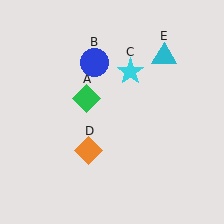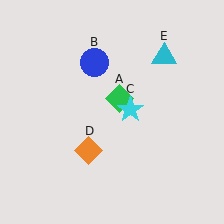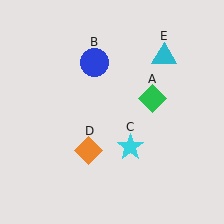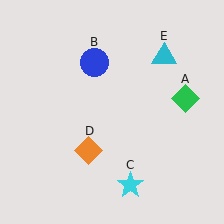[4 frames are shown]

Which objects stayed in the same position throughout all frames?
Blue circle (object B) and orange diamond (object D) and cyan triangle (object E) remained stationary.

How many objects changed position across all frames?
2 objects changed position: green diamond (object A), cyan star (object C).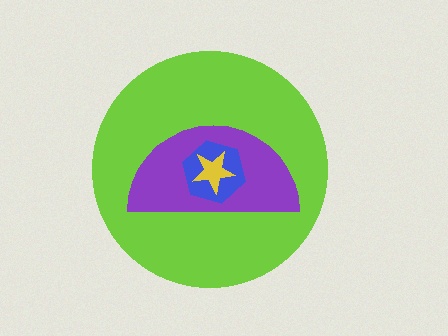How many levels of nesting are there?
4.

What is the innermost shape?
The yellow star.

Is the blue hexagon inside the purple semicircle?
Yes.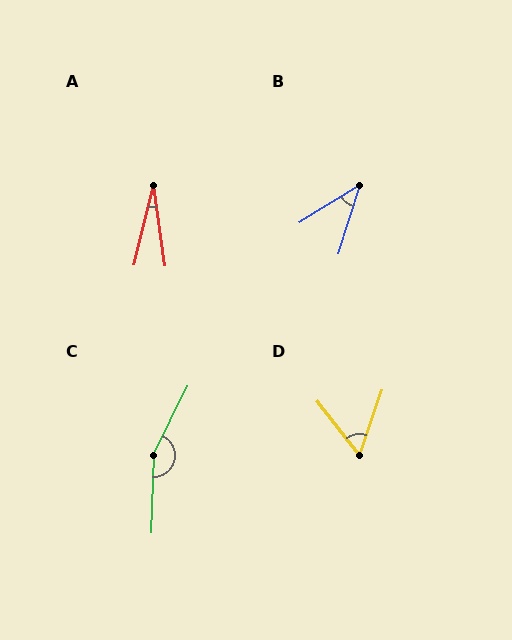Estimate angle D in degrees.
Approximately 57 degrees.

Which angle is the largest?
C, at approximately 155 degrees.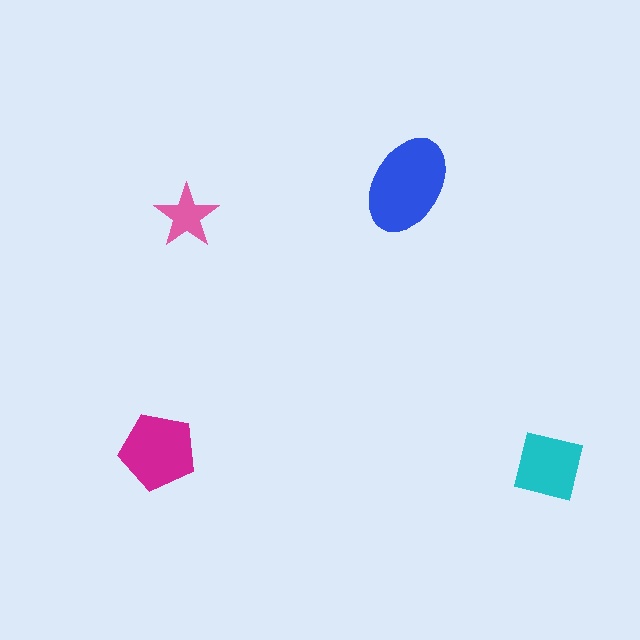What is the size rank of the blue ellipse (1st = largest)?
1st.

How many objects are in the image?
There are 4 objects in the image.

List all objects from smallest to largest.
The pink star, the cyan square, the magenta pentagon, the blue ellipse.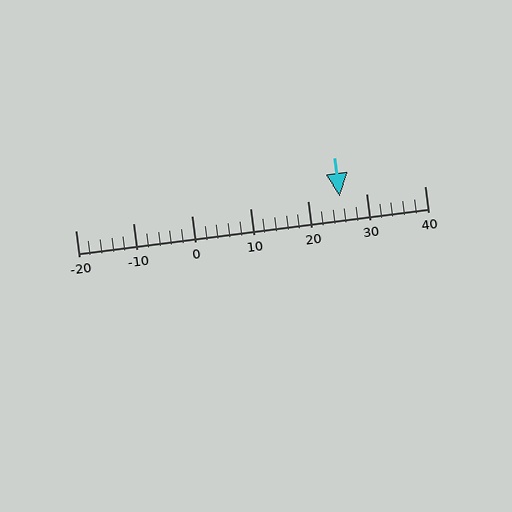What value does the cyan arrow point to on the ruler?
The cyan arrow points to approximately 25.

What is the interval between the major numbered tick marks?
The major tick marks are spaced 10 units apart.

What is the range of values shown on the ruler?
The ruler shows values from -20 to 40.